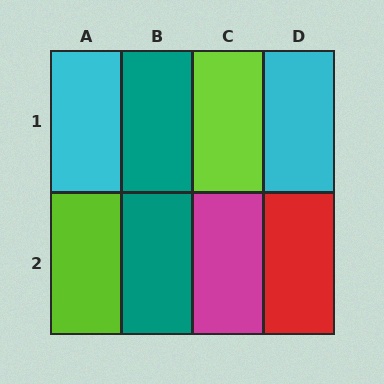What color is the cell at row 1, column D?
Cyan.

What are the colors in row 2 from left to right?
Lime, teal, magenta, red.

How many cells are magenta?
1 cell is magenta.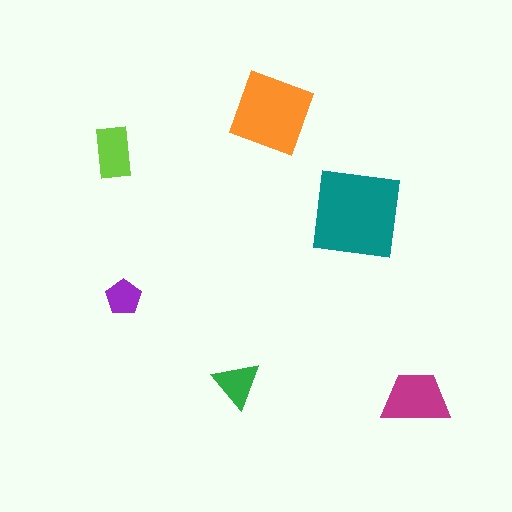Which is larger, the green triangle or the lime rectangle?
The lime rectangle.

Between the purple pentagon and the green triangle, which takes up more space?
The green triangle.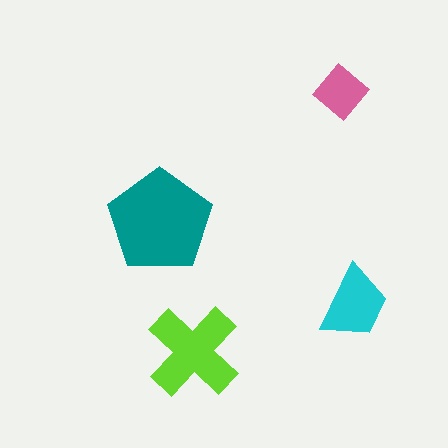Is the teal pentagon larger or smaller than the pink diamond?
Larger.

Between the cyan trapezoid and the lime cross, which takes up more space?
The lime cross.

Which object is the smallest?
The pink diamond.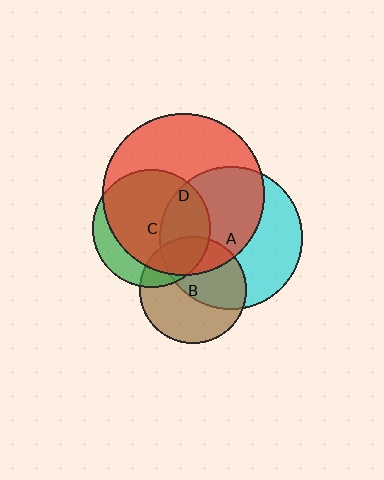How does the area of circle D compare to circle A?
Approximately 1.3 times.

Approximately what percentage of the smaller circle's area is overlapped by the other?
Approximately 35%.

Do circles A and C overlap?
Yes.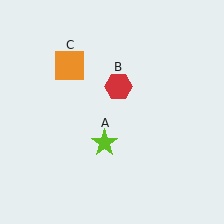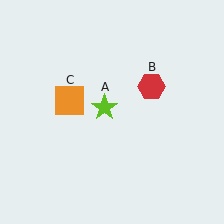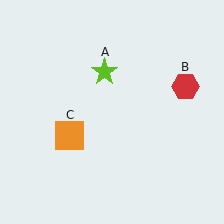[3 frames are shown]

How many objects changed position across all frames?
3 objects changed position: lime star (object A), red hexagon (object B), orange square (object C).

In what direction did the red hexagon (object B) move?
The red hexagon (object B) moved right.